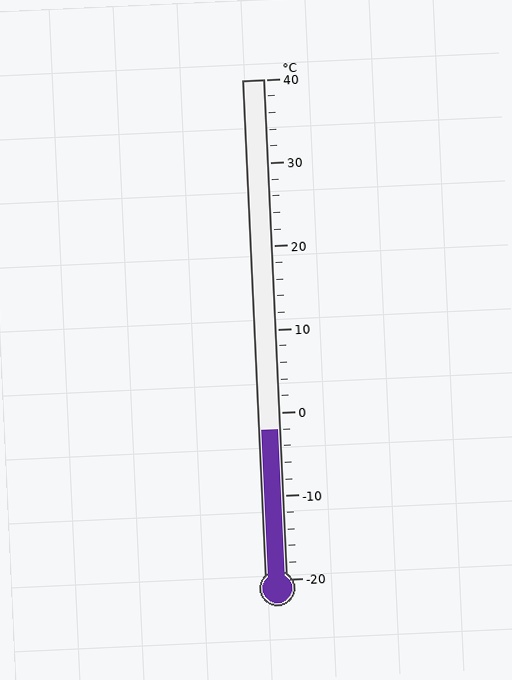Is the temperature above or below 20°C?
The temperature is below 20°C.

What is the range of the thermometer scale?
The thermometer scale ranges from -20°C to 40°C.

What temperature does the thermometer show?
The thermometer shows approximately -2°C.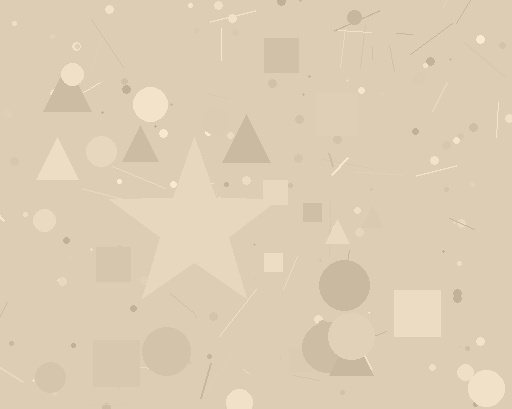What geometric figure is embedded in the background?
A star is embedded in the background.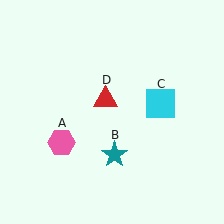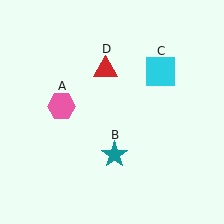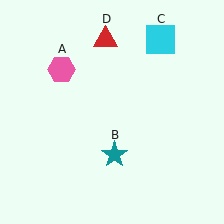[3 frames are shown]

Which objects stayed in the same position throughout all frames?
Teal star (object B) remained stationary.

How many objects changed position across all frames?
3 objects changed position: pink hexagon (object A), cyan square (object C), red triangle (object D).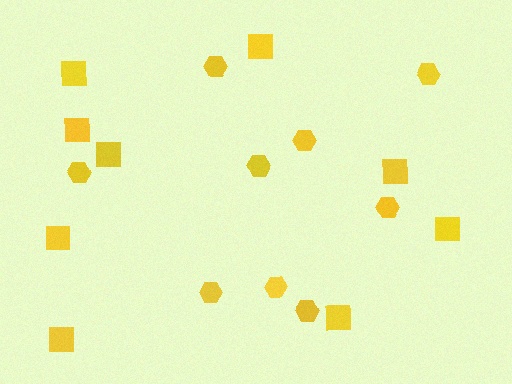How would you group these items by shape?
There are 2 groups: one group of hexagons (9) and one group of squares (9).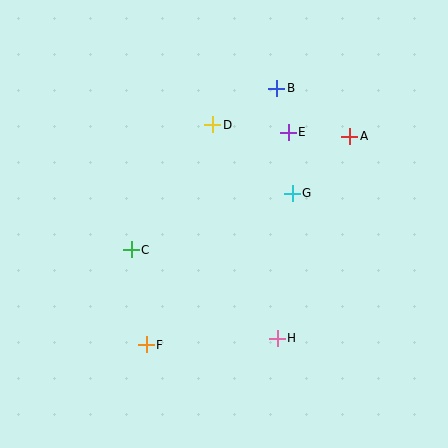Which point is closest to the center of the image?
Point G at (292, 193) is closest to the center.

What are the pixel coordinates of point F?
Point F is at (146, 345).